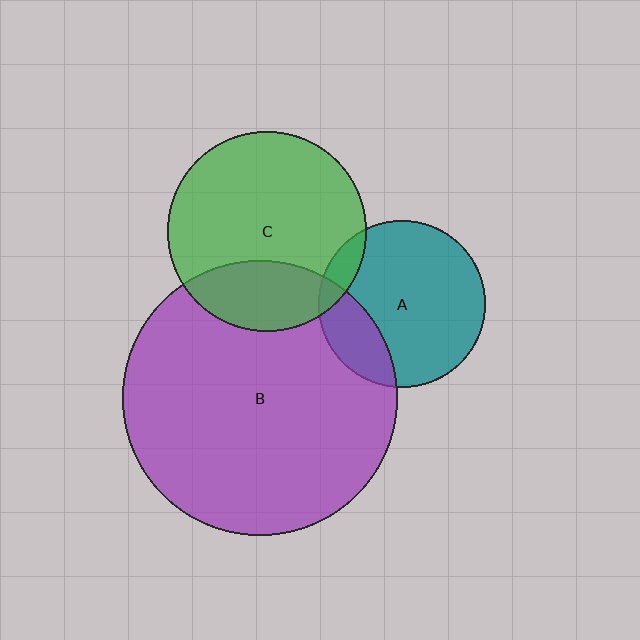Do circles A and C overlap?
Yes.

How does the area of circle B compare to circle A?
Approximately 2.7 times.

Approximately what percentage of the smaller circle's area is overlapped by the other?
Approximately 10%.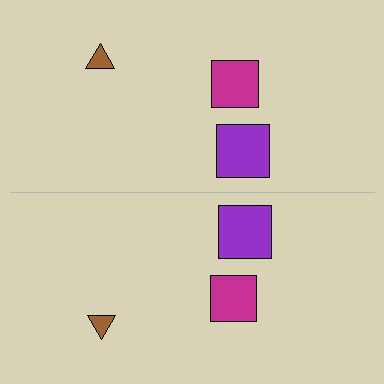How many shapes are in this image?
There are 6 shapes in this image.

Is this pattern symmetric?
Yes, this pattern has bilateral (reflection) symmetry.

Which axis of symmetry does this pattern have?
The pattern has a horizontal axis of symmetry running through the center of the image.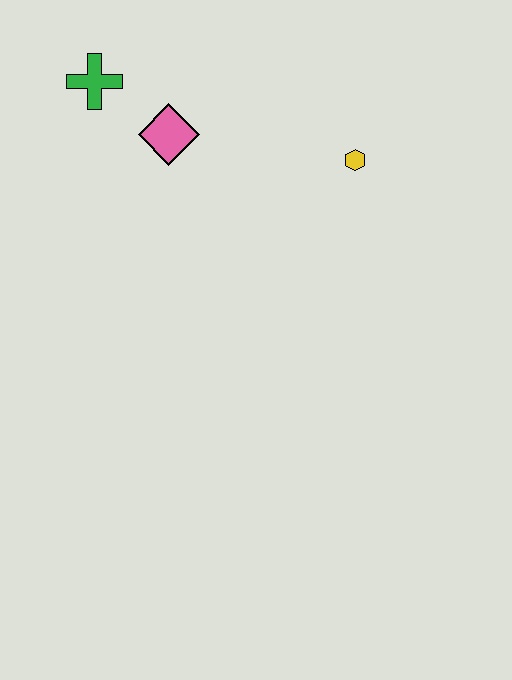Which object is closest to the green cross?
The pink diamond is closest to the green cross.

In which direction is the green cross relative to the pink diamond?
The green cross is to the left of the pink diamond.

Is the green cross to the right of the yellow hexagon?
No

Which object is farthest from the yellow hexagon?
The green cross is farthest from the yellow hexagon.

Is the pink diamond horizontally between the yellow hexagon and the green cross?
Yes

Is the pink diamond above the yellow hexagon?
Yes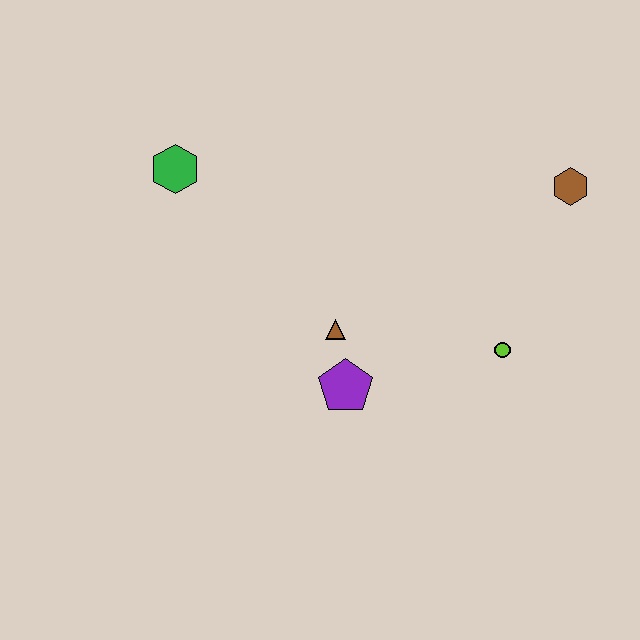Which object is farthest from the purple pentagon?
The brown hexagon is farthest from the purple pentagon.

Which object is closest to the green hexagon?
The brown triangle is closest to the green hexagon.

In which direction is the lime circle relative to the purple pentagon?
The lime circle is to the right of the purple pentagon.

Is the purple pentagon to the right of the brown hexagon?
No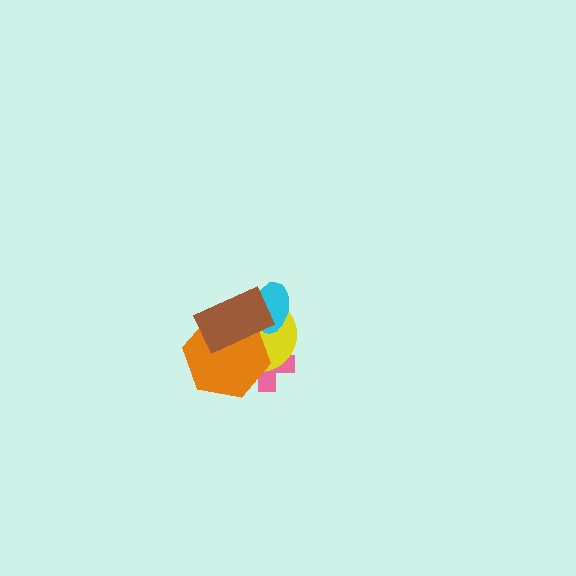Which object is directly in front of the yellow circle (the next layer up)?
The cyan ellipse is directly in front of the yellow circle.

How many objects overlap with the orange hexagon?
3 objects overlap with the orange hexagon.